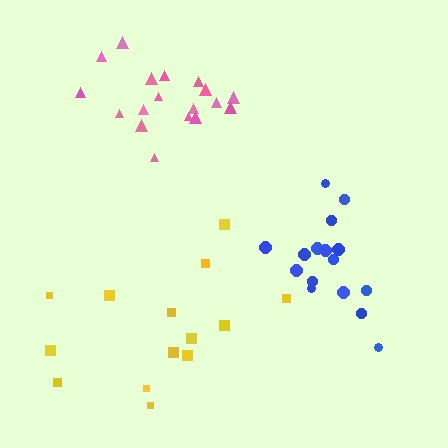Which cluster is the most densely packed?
Pink.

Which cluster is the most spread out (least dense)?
Yellow.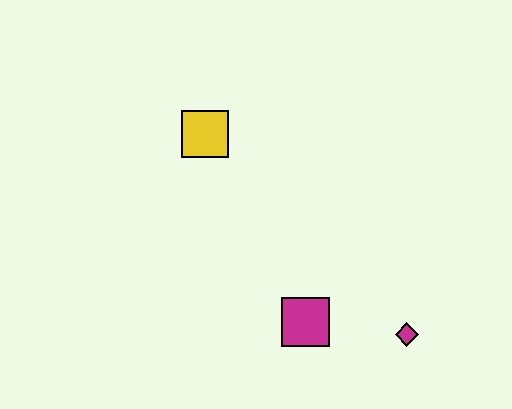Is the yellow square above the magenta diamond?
Yes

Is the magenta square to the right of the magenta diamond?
No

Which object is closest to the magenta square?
The magenta diamond is closest to the magenta square.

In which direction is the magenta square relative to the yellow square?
The magenta square is below the yellow square.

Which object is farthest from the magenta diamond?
The yellow square is farthest from the magenta diamond.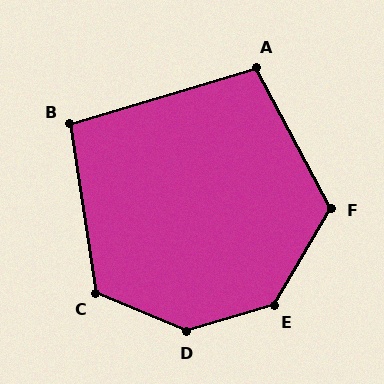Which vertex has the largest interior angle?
D, at approximately 140 degrees.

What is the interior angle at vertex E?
Approximately 137 degrees (obtuse).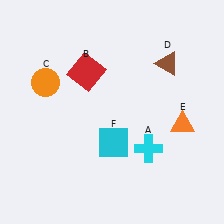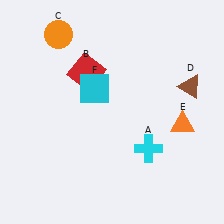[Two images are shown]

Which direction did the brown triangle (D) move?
The brown triangle (D) moved down.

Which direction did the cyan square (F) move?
The cyan square (F) moved up.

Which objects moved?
The objects that moved are: the orange circle (C), the brown triangle (D), the cyan square (F).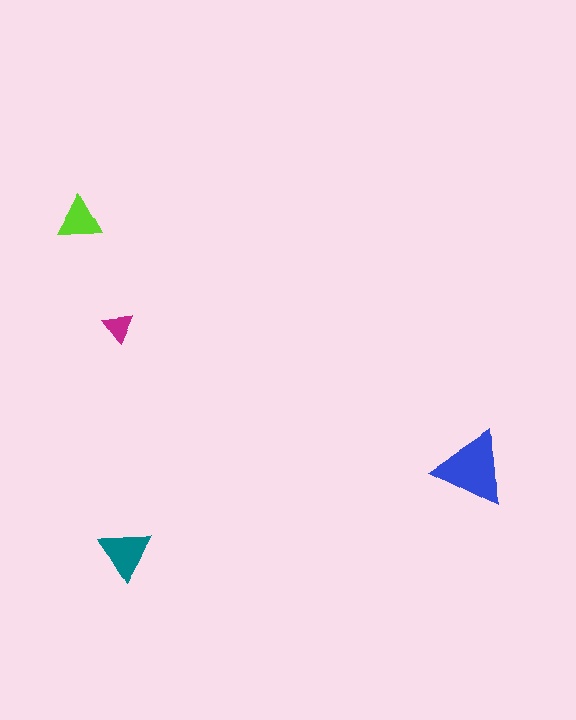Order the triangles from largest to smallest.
the blue one, the teal one, the lime one, the magenta one.